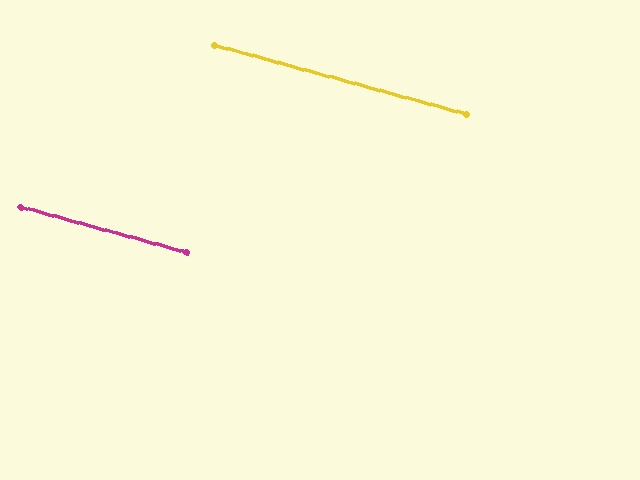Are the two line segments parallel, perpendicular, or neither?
Parallel — their directions differ by only 0.2°.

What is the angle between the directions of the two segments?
Approximately 0 degrees.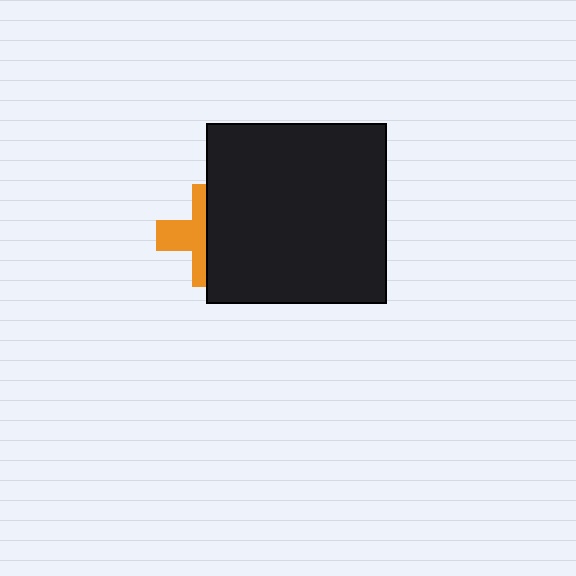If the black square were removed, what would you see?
You would see the complete orange cross.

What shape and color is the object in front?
The object in front is a black square.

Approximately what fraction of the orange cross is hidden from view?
Roughly 54% of the orange cross is hidden behind the black square.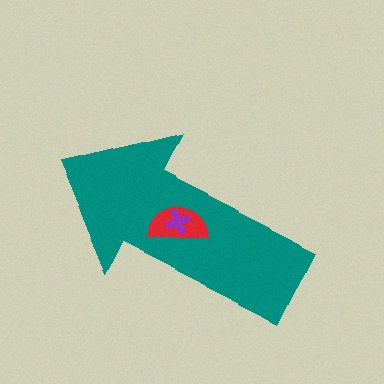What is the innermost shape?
The purple cross.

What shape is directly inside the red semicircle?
The purple cross.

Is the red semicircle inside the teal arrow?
Yes.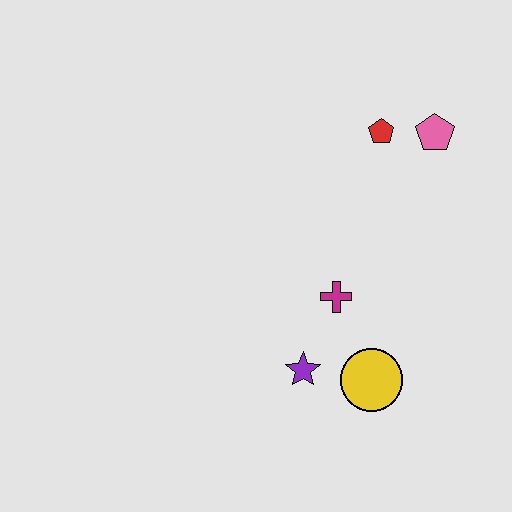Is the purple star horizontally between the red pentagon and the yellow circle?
No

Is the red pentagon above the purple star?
Yes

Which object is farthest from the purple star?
The pink pentagon is farthest from the purple star.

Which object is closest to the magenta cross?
The purple star is closest to the magenta cross.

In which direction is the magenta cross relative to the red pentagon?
The magenta cross is below the red pentagon.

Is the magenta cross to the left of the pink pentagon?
Yes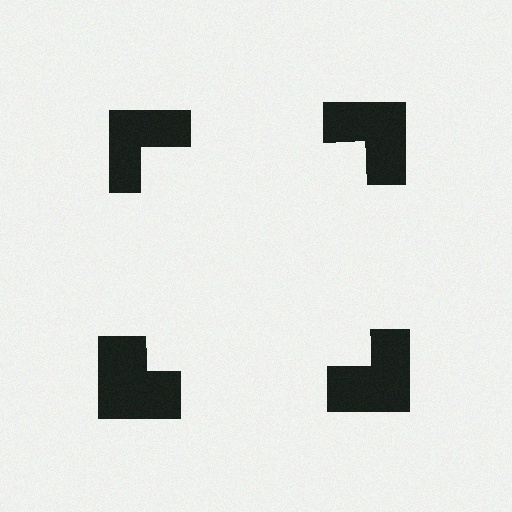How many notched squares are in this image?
There are 4 — one at each vertex of the illusory square.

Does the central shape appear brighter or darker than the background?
It typically appears slightly brighter than the background, even though no actual brightness change is drawn.